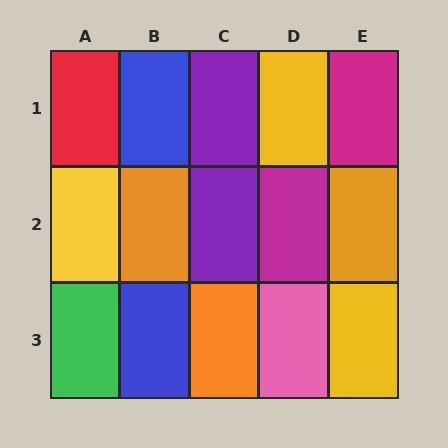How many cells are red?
1 cell is red.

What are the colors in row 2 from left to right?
Yellow, orange, purple, magenta, orange.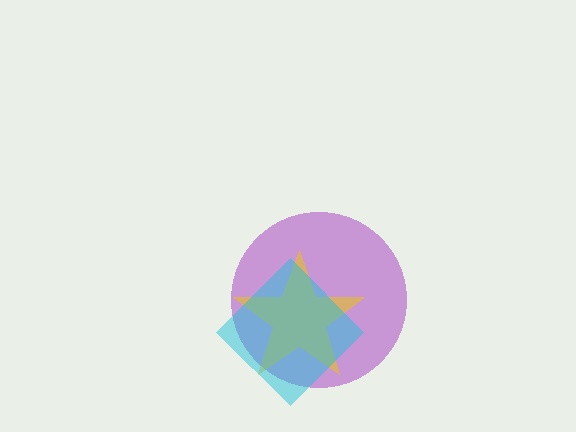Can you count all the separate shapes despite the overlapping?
Yes, there are 3 separate shapes.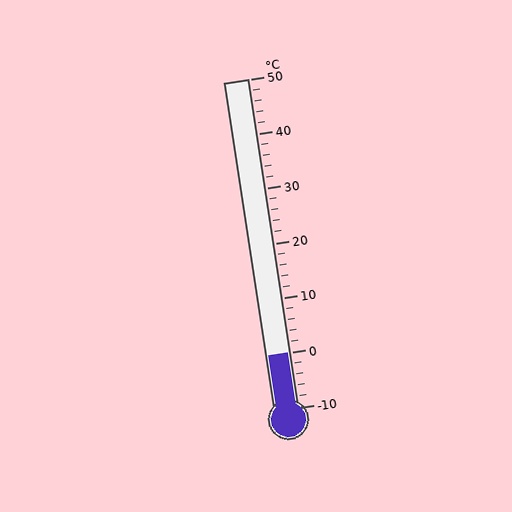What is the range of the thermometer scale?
The thermometer scale ranges from -10°C to 50°C.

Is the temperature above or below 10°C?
The temperature is below 10°C.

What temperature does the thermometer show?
The thermometer shows approximately 0°C.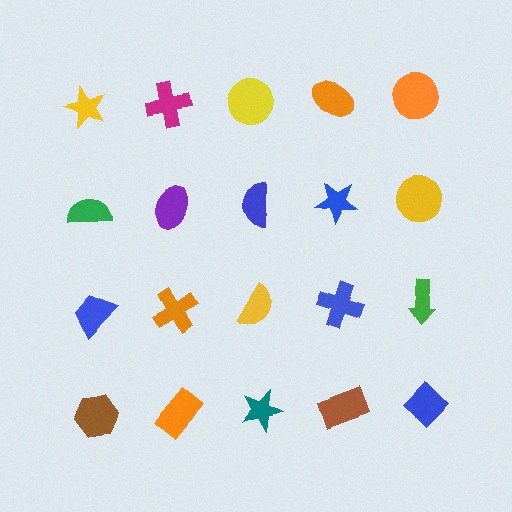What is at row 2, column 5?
A yellow circle.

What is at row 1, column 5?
An orange circle.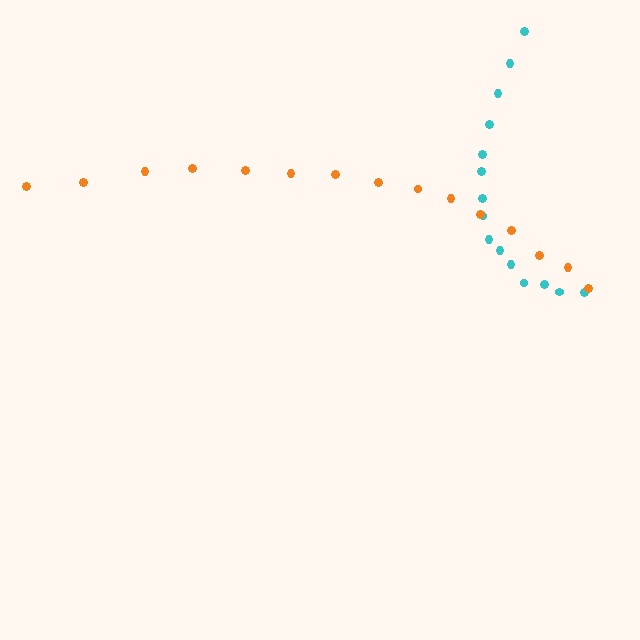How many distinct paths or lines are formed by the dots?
There are 2 distinct paths.